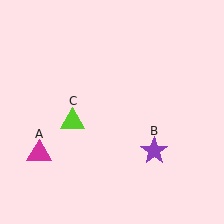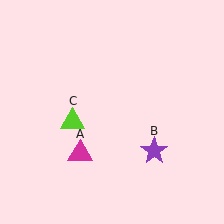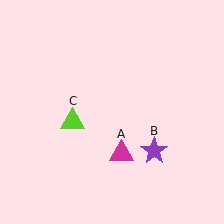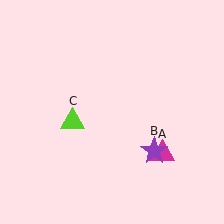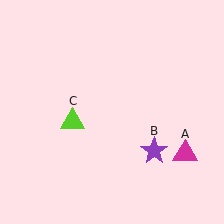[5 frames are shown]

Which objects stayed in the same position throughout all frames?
Purple star (object B) and lime triangle (object C) remained stationary.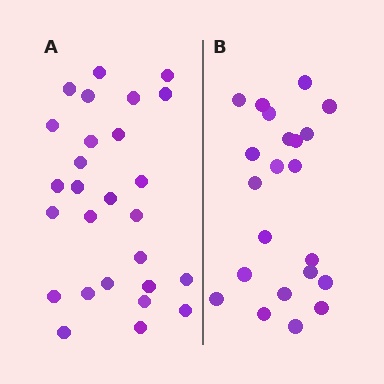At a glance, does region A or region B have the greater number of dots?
Region A (the left region) has more dots.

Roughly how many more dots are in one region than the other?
Region A has about 5 more dots than region B.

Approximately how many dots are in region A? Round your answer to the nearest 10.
About 30 dots. (The exact count is 27, which rounds to 30.)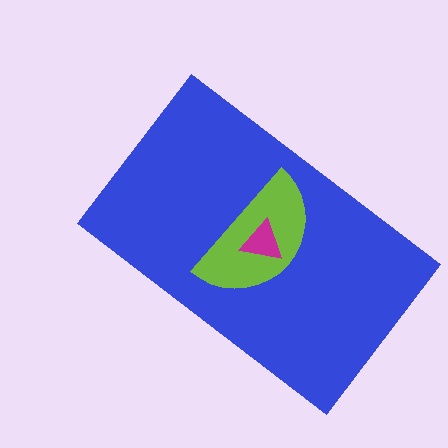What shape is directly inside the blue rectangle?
The lime semicircle.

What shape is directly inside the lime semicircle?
The magenta triangle.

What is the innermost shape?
The magenta triangle.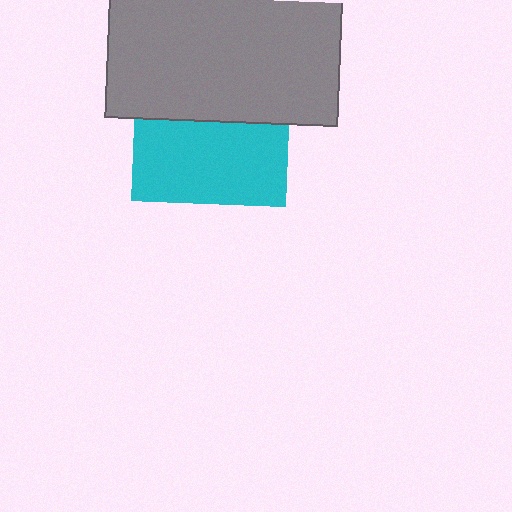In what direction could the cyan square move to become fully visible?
The cyan square could move down. That would shift it out from behind the gray rectangle entirely.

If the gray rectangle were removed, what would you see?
You would see the complete cyan square.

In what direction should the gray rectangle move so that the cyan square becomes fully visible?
The gray rectangle should move up. That is the shortest direction to clear the overlap and leave the cyan square fully visible.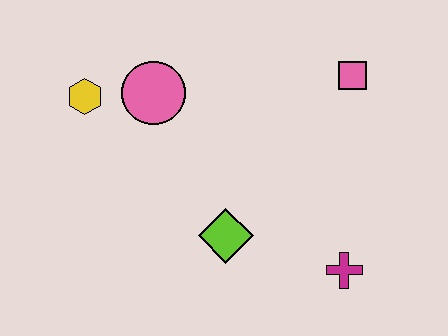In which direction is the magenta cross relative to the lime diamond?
The magenta cross is to the right of the lime diamond.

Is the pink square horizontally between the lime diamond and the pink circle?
No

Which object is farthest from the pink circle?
The magenta cross is farthest from the pink circle.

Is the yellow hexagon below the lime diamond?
No